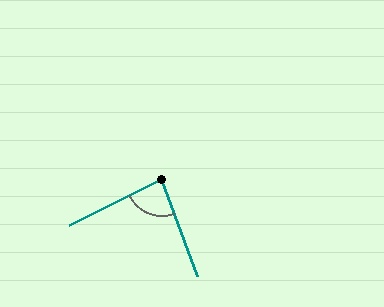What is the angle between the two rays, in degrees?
Approximately 84 degrees.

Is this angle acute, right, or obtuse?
It is acute.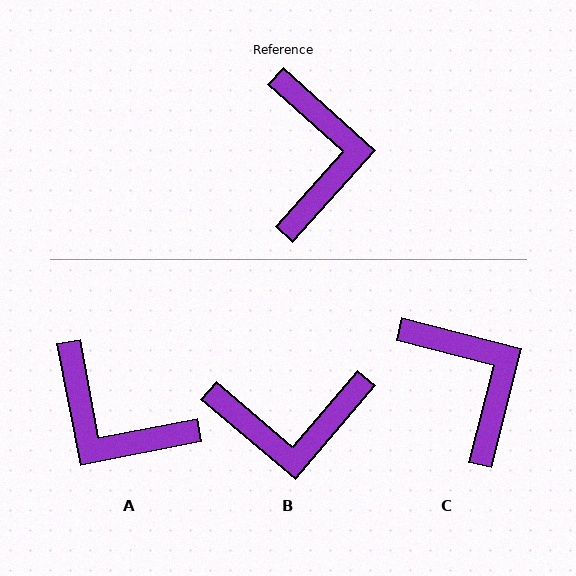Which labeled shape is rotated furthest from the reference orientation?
A, about 127 degrees away.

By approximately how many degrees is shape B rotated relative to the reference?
Approximately 88 degrees clockwise.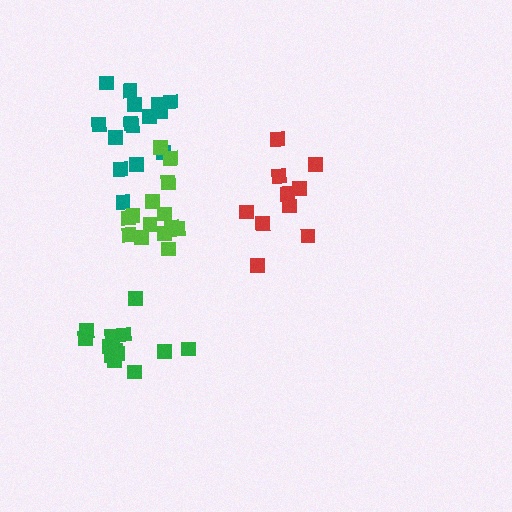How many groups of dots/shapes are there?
There are 4 groups.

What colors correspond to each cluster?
The clusters are colored: teal, lime, red, green.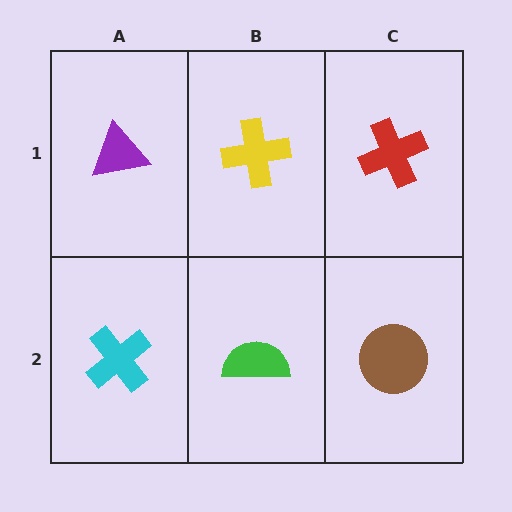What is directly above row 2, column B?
A yellow cross.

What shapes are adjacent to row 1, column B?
A green semicircle (row 2, column B), a purple triangle (row 1, column A), a red cross (row 1, column C).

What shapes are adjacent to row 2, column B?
A yellow cross (row 1, column B), a cyan cross (row 2, column A), a brown circle (row 2, column C).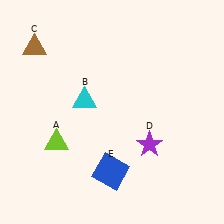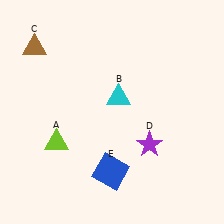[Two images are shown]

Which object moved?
The cyan triangle (B) moved right.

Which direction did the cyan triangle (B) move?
The cyan triangle (B) moved right.